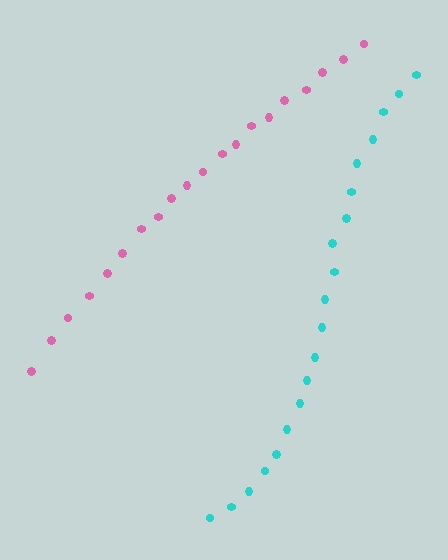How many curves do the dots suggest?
There are 2 distinct paths.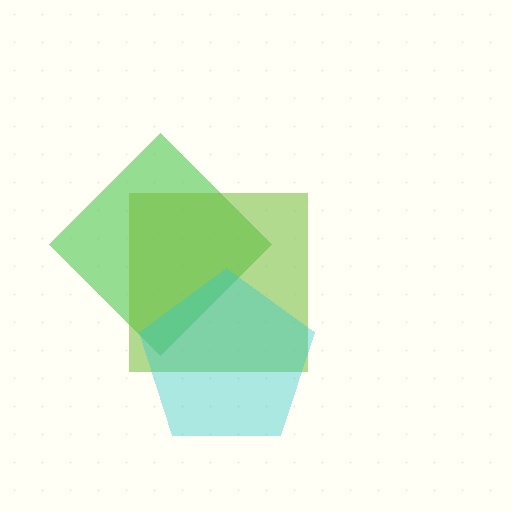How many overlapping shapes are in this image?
There are 3 overlapping shapes in the image.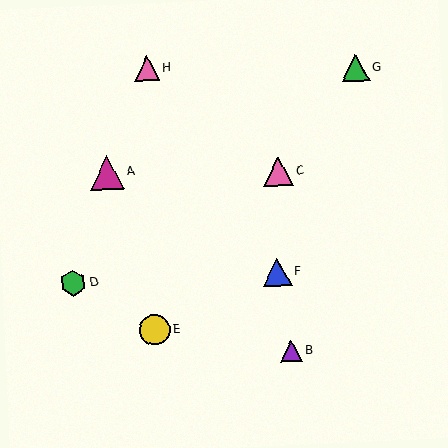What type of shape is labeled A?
Shape A is a magenta triangle.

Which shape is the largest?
The magenta triangle (labeled A) is the largest.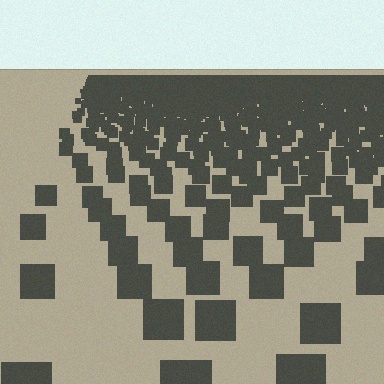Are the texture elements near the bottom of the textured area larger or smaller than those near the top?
Larger. Near the bottom, elements are closer to the viewer and appear at a bigger on-screen size.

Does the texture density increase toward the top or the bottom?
Density increases toward the top.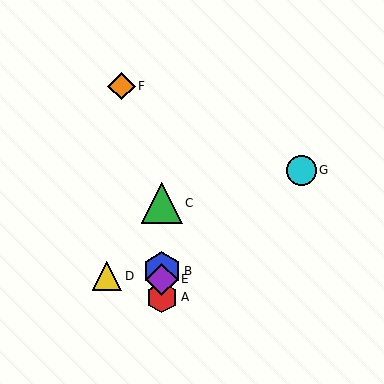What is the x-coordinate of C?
Object C is at x≈162.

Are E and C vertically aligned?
Yes, both are at x≈162.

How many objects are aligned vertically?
4 objects (A, B, C, E) are aligned vertically.